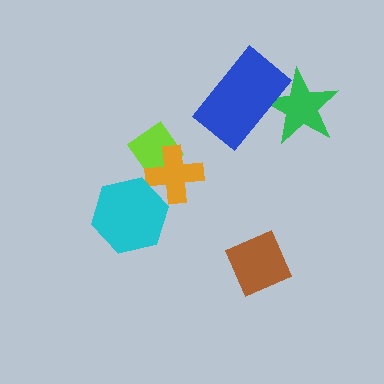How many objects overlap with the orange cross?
2 objects overlap with the orange cross.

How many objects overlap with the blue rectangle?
1 object overlaps with the blue rectangle.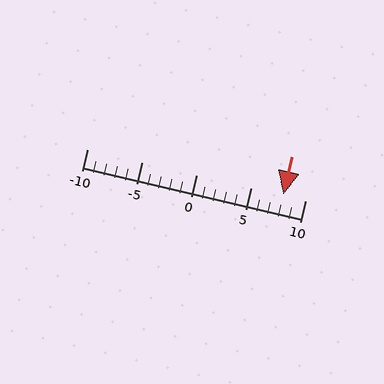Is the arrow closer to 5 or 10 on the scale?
The arrow is closer to 10.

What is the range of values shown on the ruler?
The ruler shows values from -10 to 10.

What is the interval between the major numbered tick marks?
The major tick marks are spaced 5 units apart.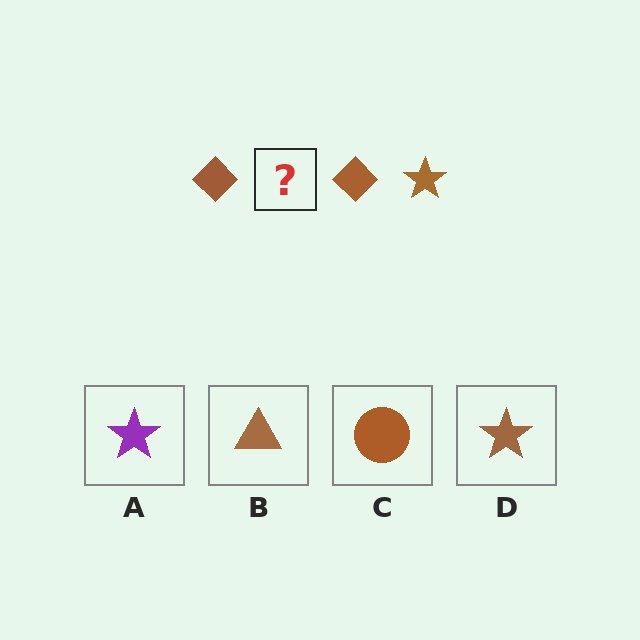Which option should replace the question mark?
Option D.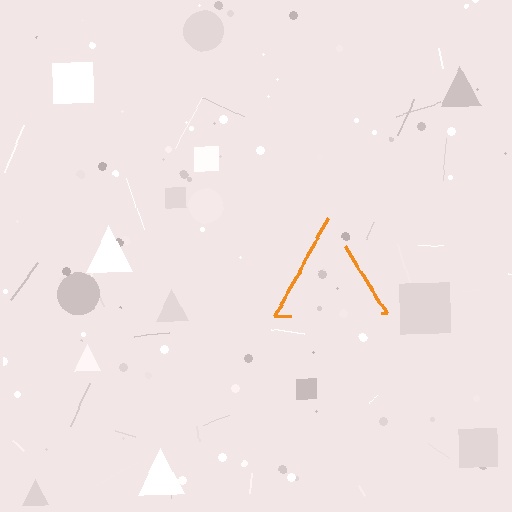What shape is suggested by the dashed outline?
The dashed outline suggests a triangle.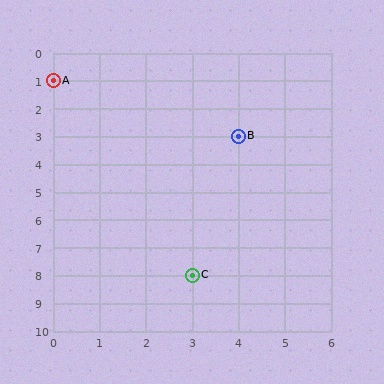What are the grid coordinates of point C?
Point C is at grid coordinates (3, 8).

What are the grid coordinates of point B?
Point B is at grid coordinates (4, 3).